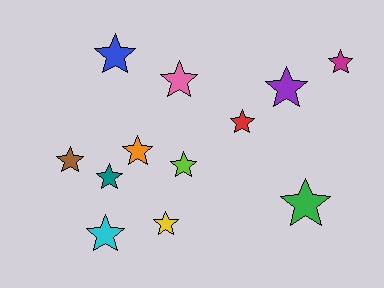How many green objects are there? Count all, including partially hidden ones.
There is 1 green object.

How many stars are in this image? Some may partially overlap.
There are 12 stars.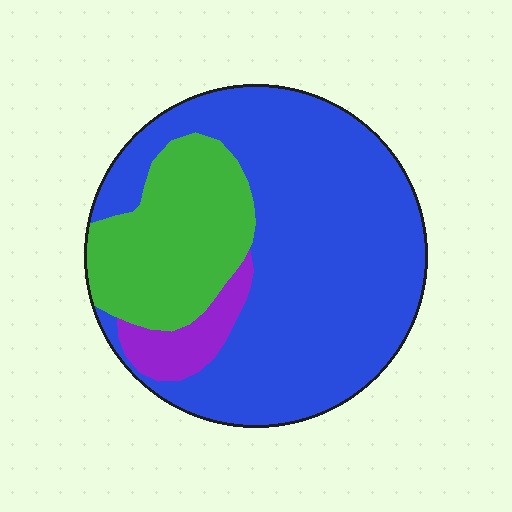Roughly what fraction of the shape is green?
Green takes up about one quarter (1/4) of the shape.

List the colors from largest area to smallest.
From largest to smallest: blue, green, purple.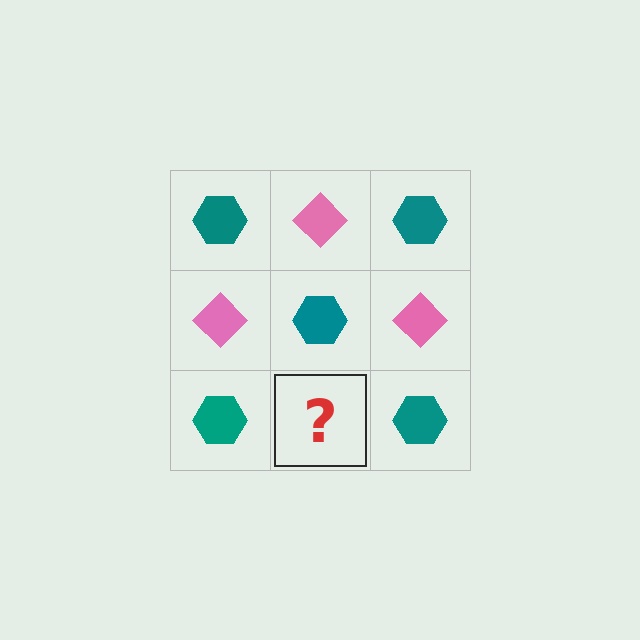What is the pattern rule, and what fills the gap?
The rule is that it alternates teal hexagon and pink diamond in a checkerboard pattern. The gap should be filled with a pink diamond.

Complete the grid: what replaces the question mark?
The question mark should be replaced with a pink diamond.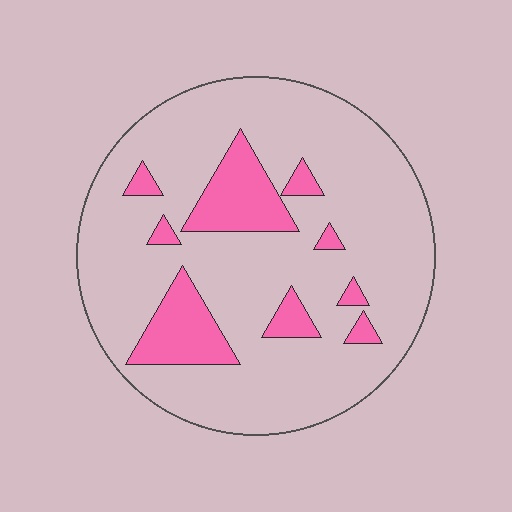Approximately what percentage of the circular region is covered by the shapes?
Approximately 15%.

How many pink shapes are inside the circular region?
9.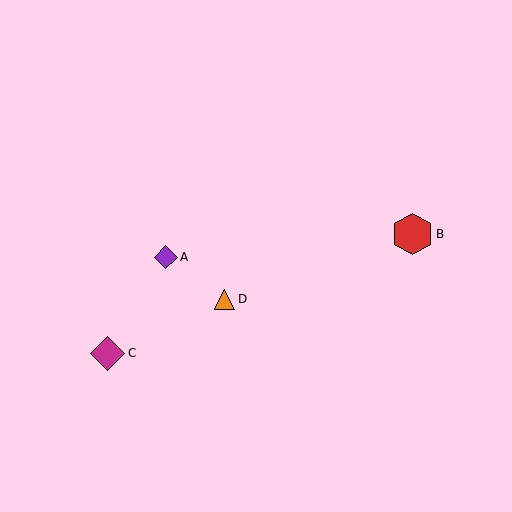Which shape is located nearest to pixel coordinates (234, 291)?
The orange triangle (labeled D) at (225, 299) is nearest to that location.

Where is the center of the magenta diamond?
The center of the magenta diamond is at (108, 353).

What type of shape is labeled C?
Shape C is a magenta diamond.